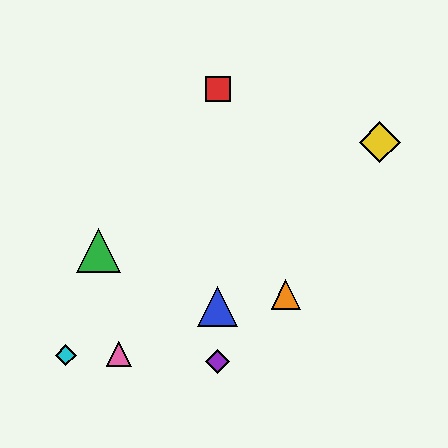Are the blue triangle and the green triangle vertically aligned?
No, the blue triangle is at x≈218 and the green triangle is at x≈99.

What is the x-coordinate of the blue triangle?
The blue triangle is at x≈218.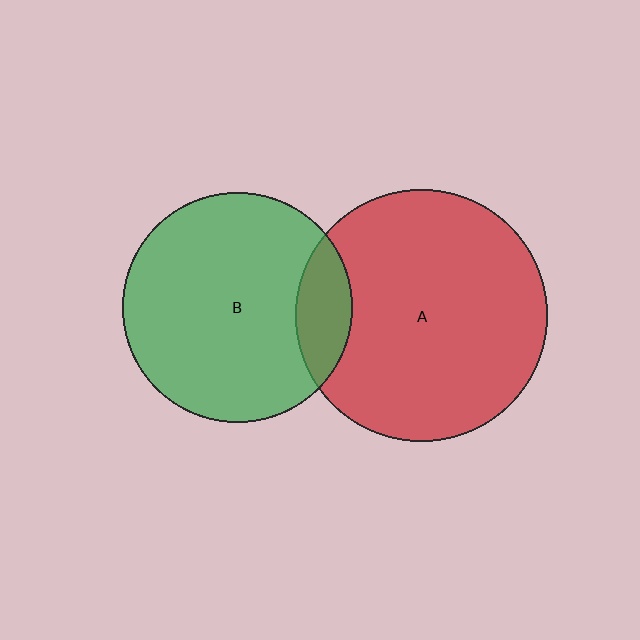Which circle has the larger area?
Circle A (red).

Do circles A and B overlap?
Yes.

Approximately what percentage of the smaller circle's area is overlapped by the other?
Approximately 15%.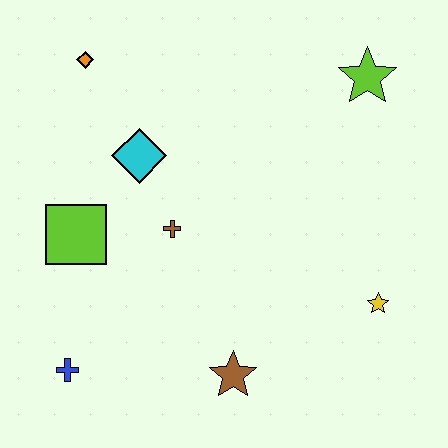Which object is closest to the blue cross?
The lime square is closest to the blue cross.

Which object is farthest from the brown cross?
The lime star is farthest from the brown cross.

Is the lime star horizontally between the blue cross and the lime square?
No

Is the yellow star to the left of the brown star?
No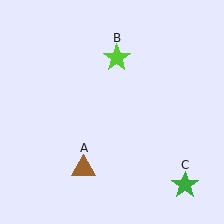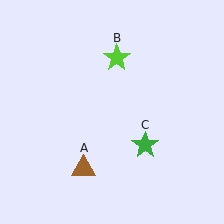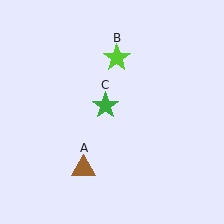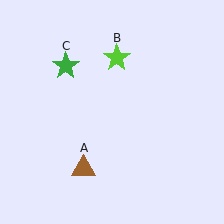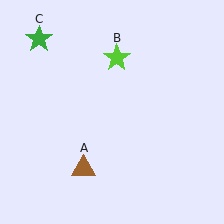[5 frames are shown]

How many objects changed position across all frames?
1 object changed position: green star (object C).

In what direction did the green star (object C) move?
The green star (object C) moved up and to the left.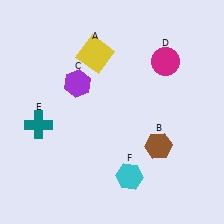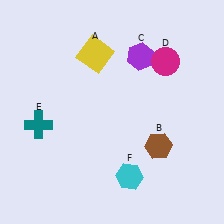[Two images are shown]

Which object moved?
The purple hexagon (C) moved right.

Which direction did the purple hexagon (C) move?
The purple hexagon (C) moved right.